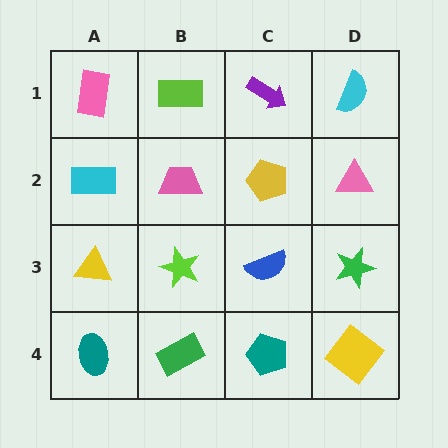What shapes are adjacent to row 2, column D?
A cyan semicircle (row 1, column D), a green star (row 3, column D), a yellow pentagon (row 2, column C).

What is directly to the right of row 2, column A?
A pink trapezoid.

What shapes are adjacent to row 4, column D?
A green star (row 3, column D), a teal pentagon (row 4, column C).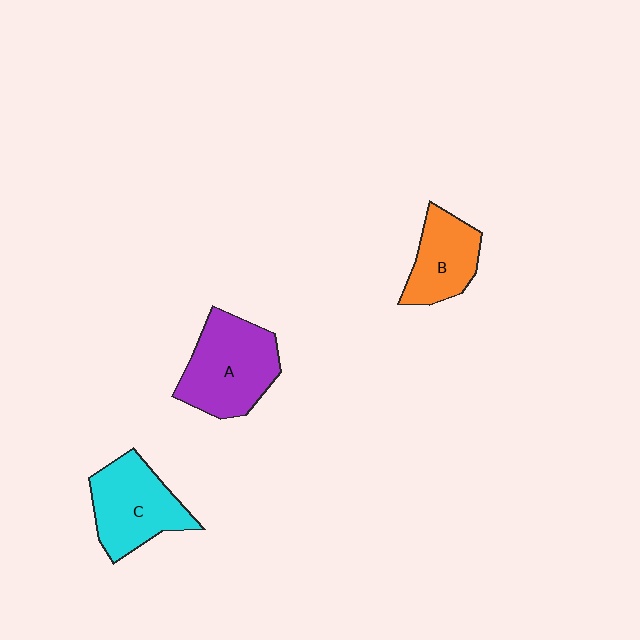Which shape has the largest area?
Shape A (purple).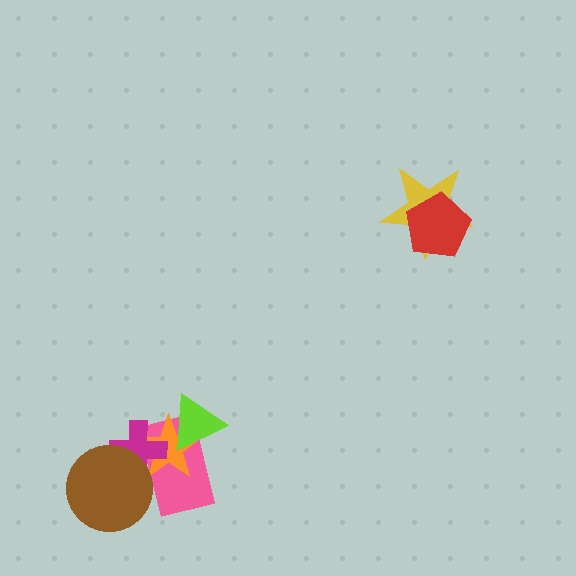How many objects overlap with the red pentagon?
1 object overlaps with the red pentagon.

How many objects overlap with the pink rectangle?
4 objects overlap with the pink rectangle.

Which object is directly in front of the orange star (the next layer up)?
The magenta cross is directly in front of the orange star.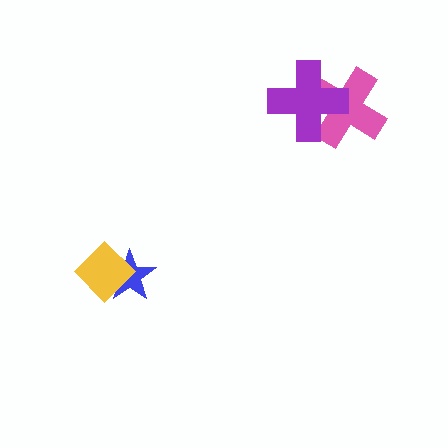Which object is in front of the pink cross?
The purple cross is in front of the pink cross.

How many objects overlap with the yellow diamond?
1 object overlaps with the yellow diamond.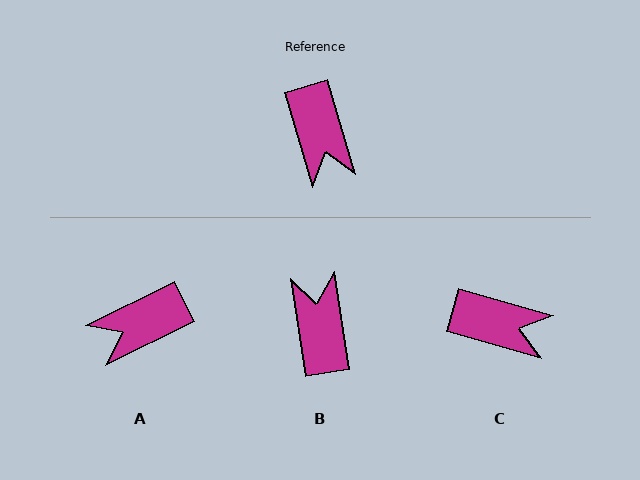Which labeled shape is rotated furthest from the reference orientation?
B, about 172 degrees away.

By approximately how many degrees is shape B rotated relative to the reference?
Approximately 172 degrees counter-clockwise.